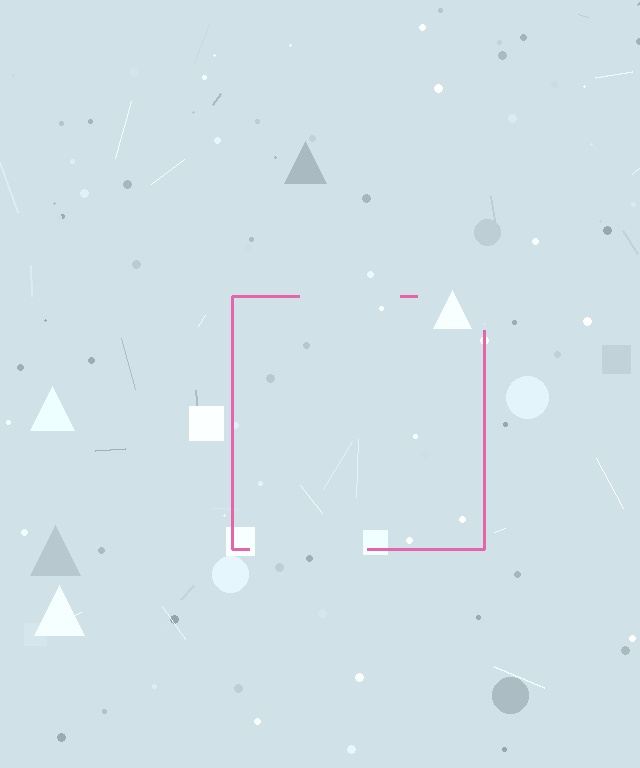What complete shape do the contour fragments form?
The contour fragments form a square.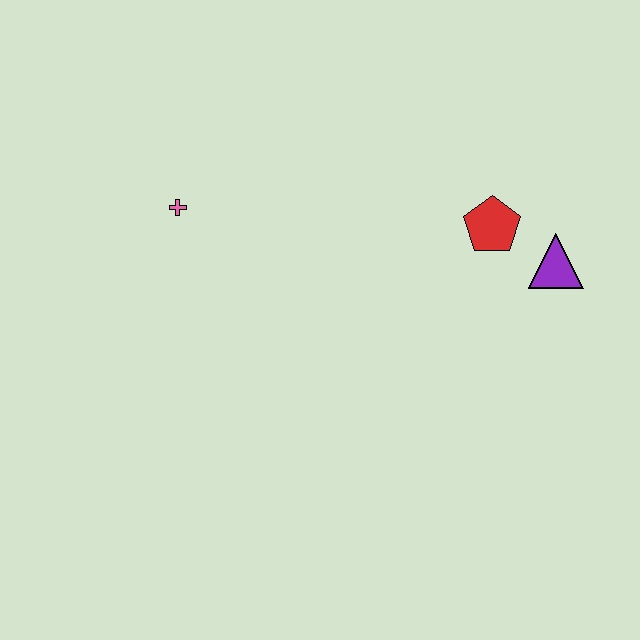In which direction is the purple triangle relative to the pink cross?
The purple triangle is to the right of the pink cross.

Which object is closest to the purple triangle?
The red pentagon is closest to the purple triangle.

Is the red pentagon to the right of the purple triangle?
No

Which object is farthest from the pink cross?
The purple triangle is farthest from the pink cross.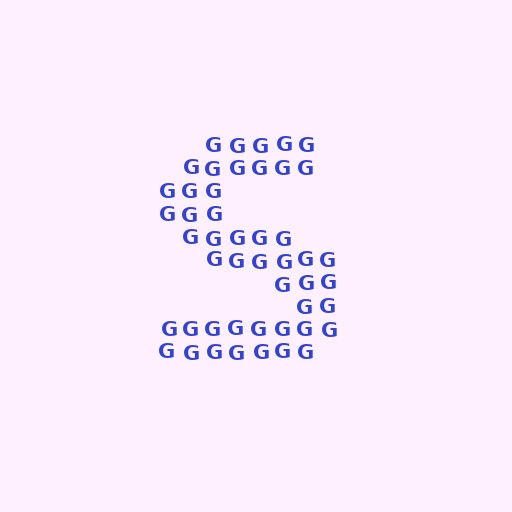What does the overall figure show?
The overall figure shows the letter S.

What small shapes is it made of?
It is made of small letter G's.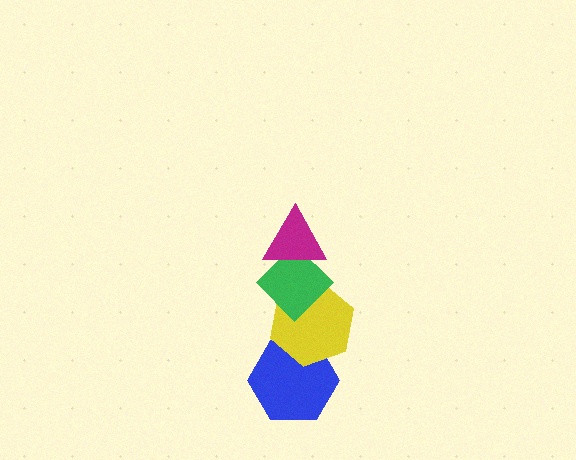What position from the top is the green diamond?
The green diamond is 2nd from the top.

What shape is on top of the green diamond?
The magenta triangle is on top of the green diamond.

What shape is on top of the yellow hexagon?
The green diamond is on top of the yellow hexagon.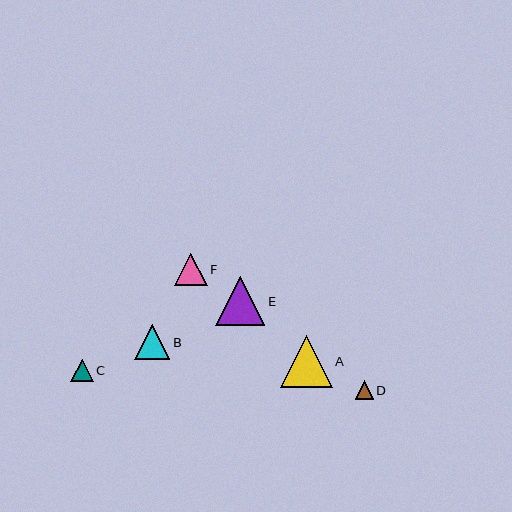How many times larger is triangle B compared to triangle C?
Triangle B is approximately 1.6 times the size of triangle C.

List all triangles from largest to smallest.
From largest to smallest: A, E, B, F, C, D.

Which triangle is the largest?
Triangle A is the largest with a size of approximately 52 pixels.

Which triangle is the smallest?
Triangle D is the smallest with a size of approximately 18 pixels.